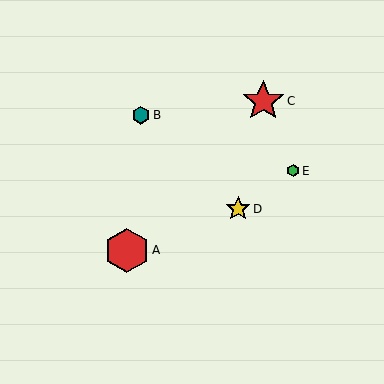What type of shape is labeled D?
Shape D is a yellow star.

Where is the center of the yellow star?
The center of the yellow star is at (238, 209).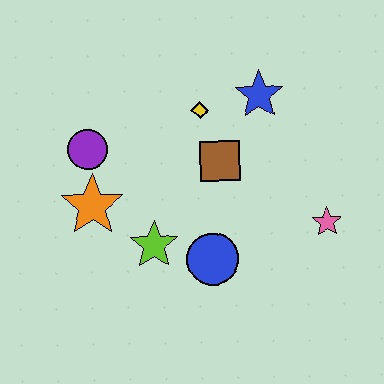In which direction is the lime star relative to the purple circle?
The lime star is below the purple circle.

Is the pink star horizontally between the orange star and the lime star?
No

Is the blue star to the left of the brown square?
No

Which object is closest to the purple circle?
The orange star is closest to the purple circle.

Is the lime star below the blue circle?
No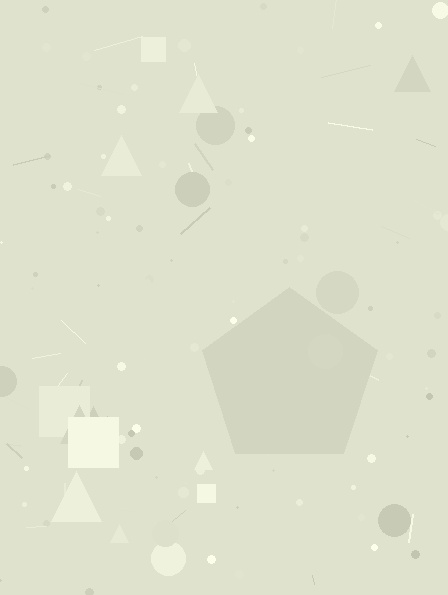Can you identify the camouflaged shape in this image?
The camouflaged shape is a pentagon.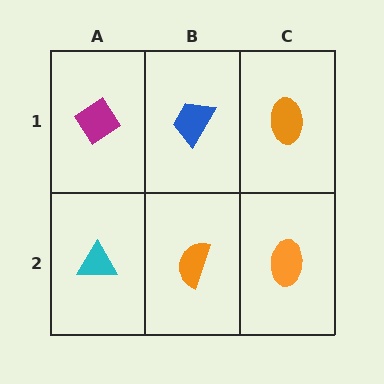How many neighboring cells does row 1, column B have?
3.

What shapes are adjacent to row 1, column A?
A cyan triangle (row 2, column A), a blue trapezoid (row 1, column B).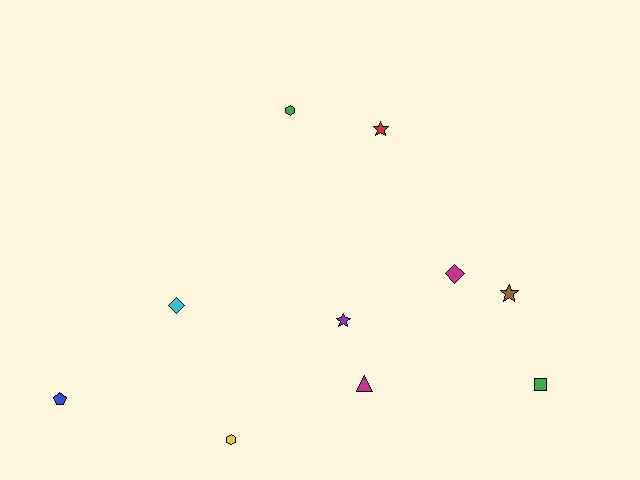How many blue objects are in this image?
There is 1 blue object.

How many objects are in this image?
There are 10 objects.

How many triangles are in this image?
There is 1 triangle.